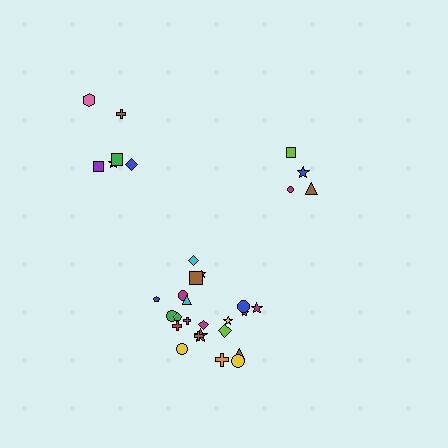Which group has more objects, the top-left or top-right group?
The top-left group.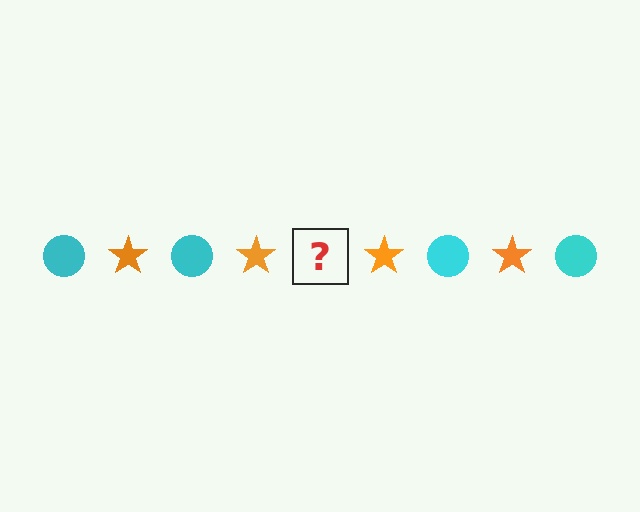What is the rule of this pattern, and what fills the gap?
The rule is that the pattern alternates between cyan circle and orange star. The gap should be filled with a cyan circle.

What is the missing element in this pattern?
The missing element is a cyan circle.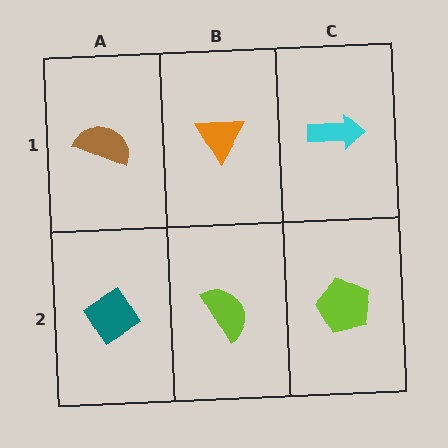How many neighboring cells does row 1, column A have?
2.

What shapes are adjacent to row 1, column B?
A lime semicircle (row 2, column B), a brown semicircle (row 1, column A), a cyan arrow (row 1, column C).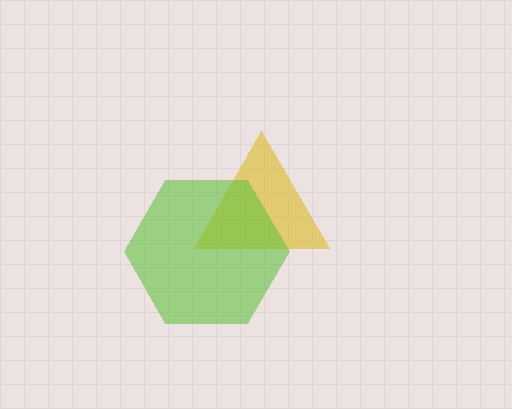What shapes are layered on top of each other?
The layered shapes are: a yellow triangle, a lime hexagon.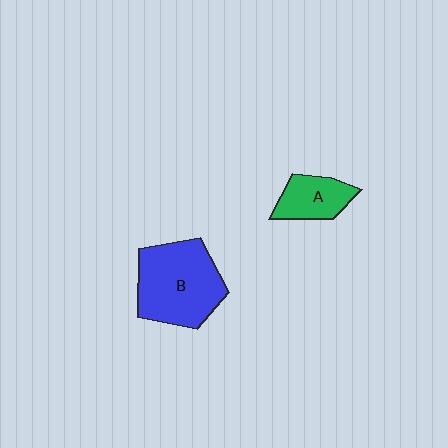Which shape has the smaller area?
Shape A (green).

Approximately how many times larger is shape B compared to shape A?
Approximately 2.1 times.